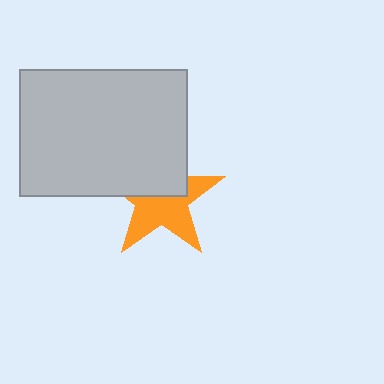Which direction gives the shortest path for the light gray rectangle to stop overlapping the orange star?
Moving up gives the shortest separation.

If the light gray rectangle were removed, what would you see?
You would see the complete orange star.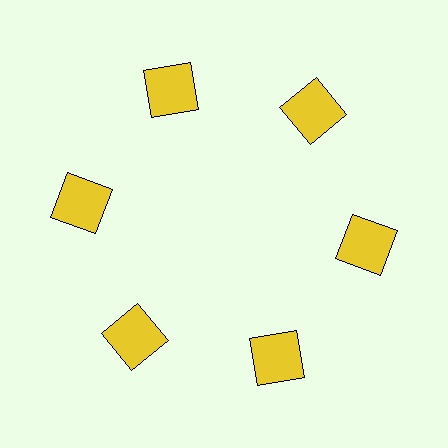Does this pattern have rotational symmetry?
Yes, this pattern has 6-fold rotational symmetry. It looks the same after rotating 60 degrees around the center.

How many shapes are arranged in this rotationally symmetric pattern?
There are 6 shapes, arranged in 6 groups of 1.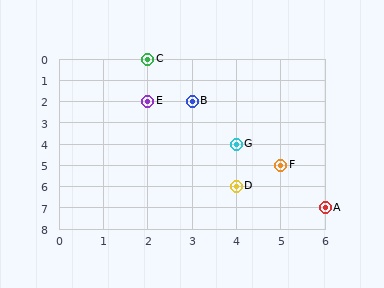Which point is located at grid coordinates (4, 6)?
Point D is at (4, 6).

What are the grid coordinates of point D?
Point D is at grid coordinates (4, 6).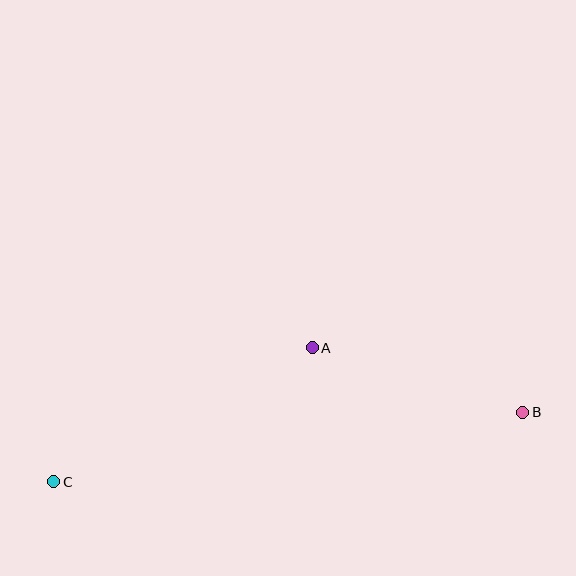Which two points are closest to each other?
Points A and B are closest to each other.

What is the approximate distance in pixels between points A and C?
The distance between A and C is approximately 291 pixels.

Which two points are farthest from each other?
Points B and C are farthest from each other.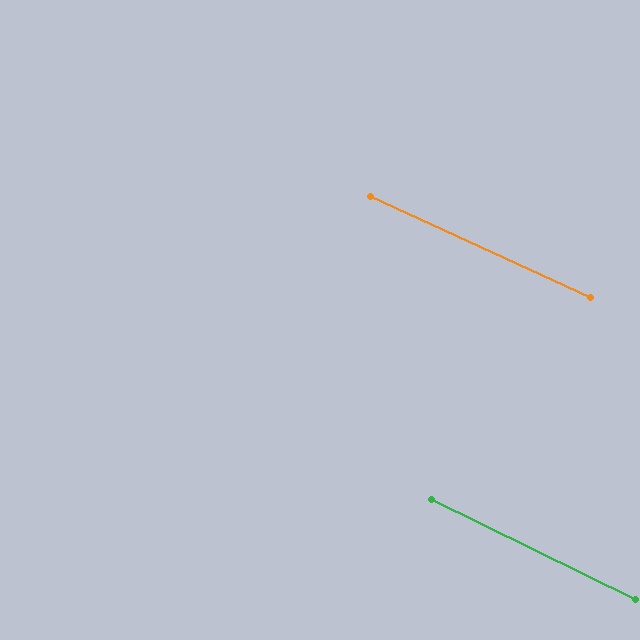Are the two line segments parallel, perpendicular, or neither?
Parallel — their directions differ by only 1.4°.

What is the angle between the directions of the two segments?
Approximately 1 degree.